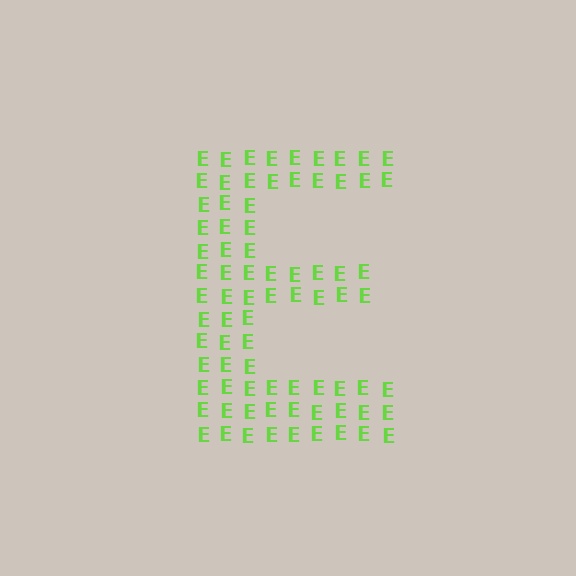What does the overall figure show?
The overall figure shows the letter E.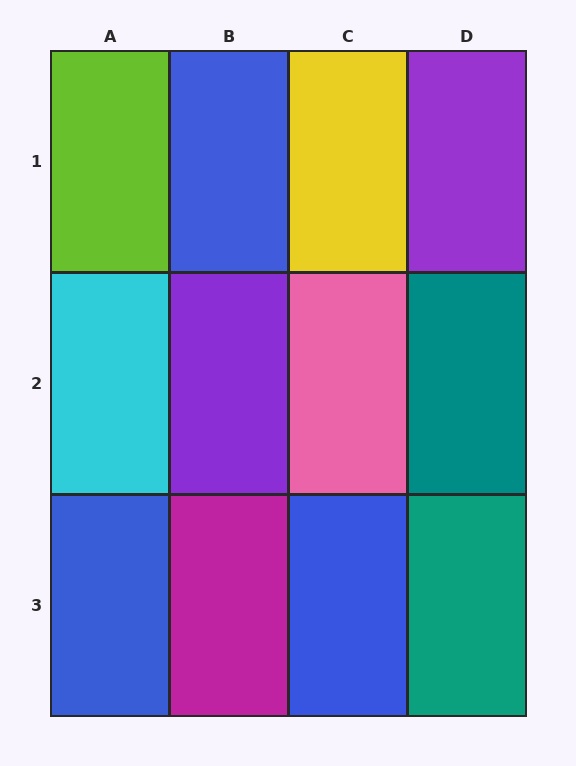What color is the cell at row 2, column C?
Pink.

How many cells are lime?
1 cell is lime.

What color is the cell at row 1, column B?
Blue.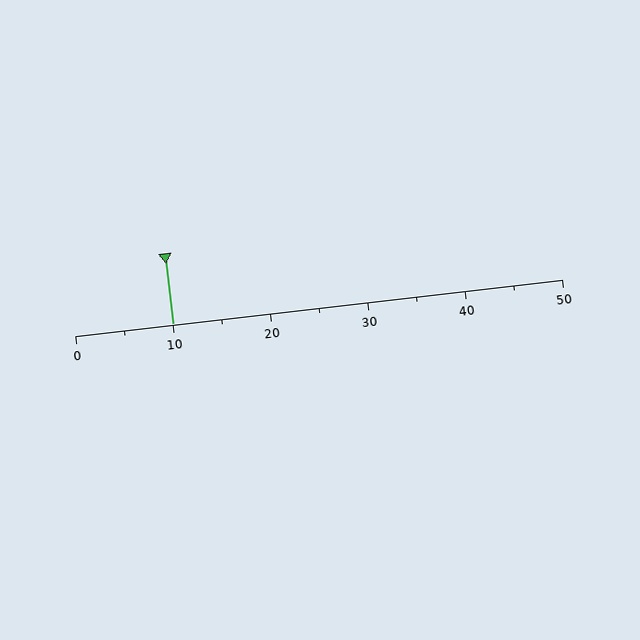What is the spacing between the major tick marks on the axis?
The major ticks are spaced 10 apart.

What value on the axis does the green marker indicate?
The marker indicates approximately 10.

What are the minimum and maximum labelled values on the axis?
The axis runs from 0 to 50.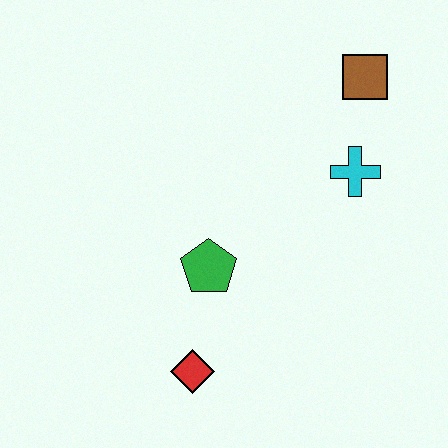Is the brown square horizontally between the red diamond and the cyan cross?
No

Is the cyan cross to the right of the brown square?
No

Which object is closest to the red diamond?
The green pentagon is closest to the red diamond.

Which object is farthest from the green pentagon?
The brown square is farthest from the green pentagon.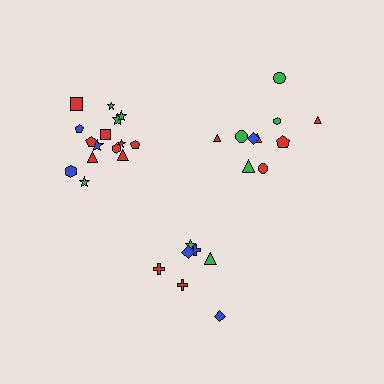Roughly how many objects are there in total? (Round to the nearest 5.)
Roughly 30 objects in total.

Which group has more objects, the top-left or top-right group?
The top-left group.